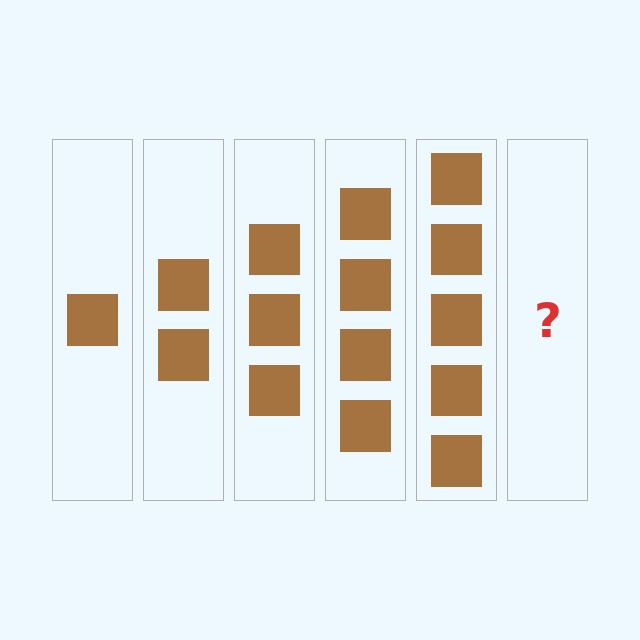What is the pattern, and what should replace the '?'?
The pattern is that each step adds one more square. The '?' should be 6 squares.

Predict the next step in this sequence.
The next step is 6 squares.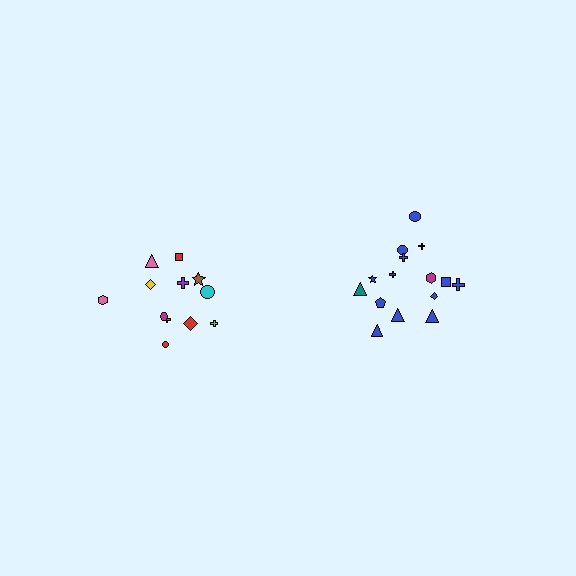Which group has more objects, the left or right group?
The right group.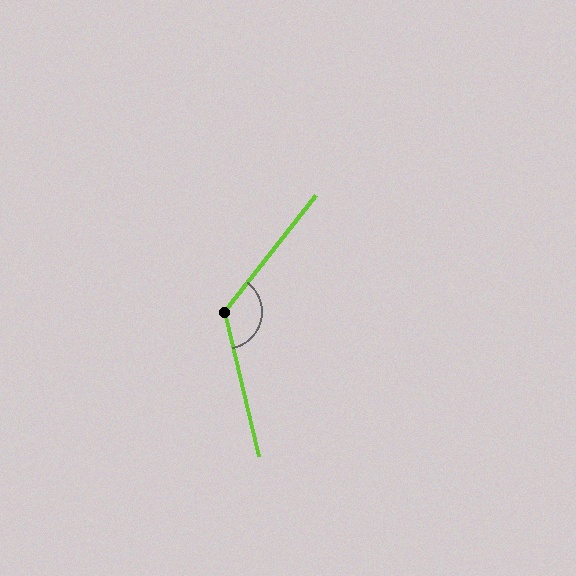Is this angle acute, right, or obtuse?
It is obtuse.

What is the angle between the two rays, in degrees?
Approximately 129 degrees.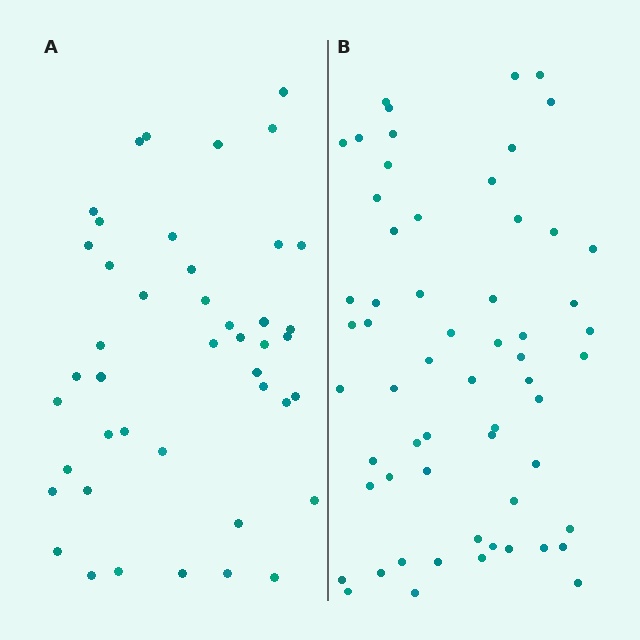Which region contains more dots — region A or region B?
Region B (the right region) has more dots.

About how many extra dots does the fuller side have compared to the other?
Region B has approximately 15 more dots than region A.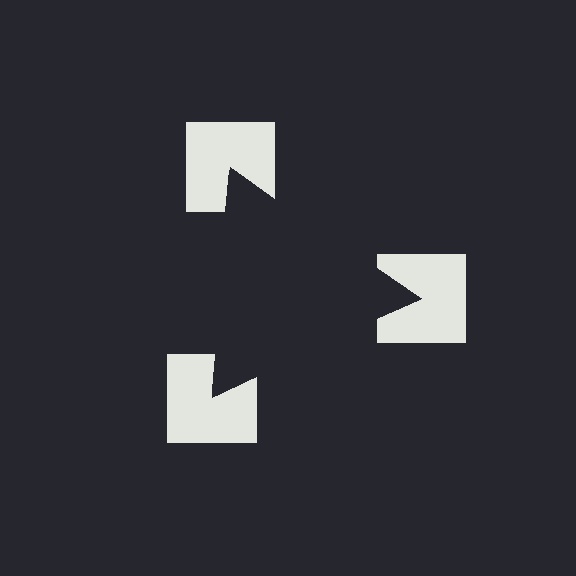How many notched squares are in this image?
There are 3 — one at each vertex of the illusory triangle.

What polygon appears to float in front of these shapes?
An illusory triangle — its edges are inferred from the aligned wedge cuts in the notched squares, not physically drawn.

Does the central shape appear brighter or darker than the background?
It typically appears slightly darker than the background, even though no actual brightness change is drawn.